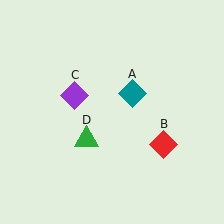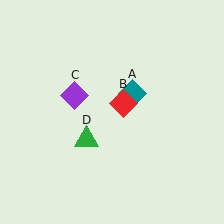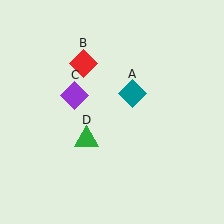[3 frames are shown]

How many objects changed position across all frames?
1 object changed position: red diamond (object B).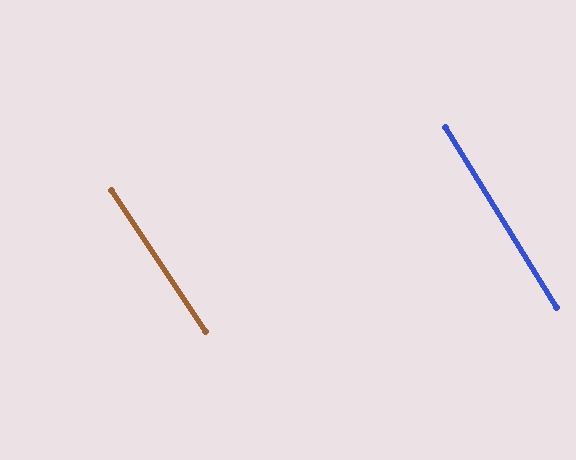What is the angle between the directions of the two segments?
Approximately 2 degrees.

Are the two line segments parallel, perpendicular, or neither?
Parallel — their directions differ by only 2.0°.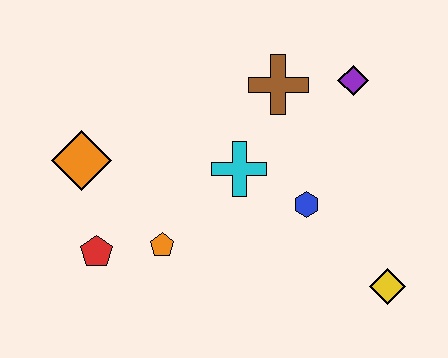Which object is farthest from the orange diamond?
The yellow diamond is farthest from the orange diamond.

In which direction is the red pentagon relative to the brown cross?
The red pentagon is to the left of the brown cross.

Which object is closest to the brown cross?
The purple diamond is closest to the brown cross.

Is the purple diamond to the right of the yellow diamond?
No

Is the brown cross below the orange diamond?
No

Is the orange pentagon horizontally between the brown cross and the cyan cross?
No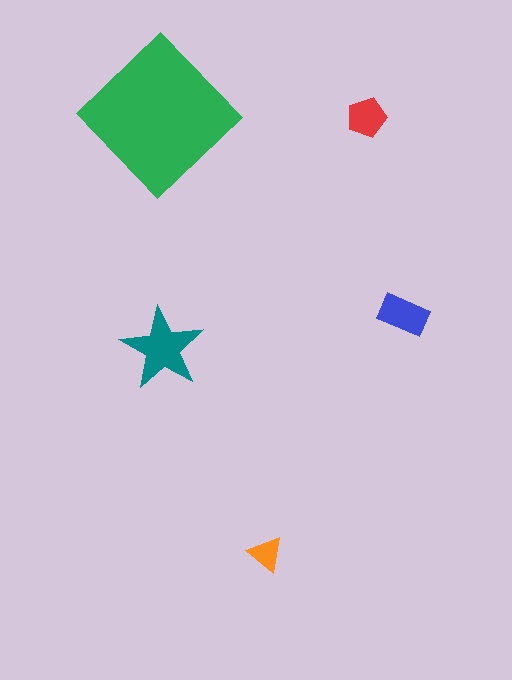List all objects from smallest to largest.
The orange triangle, the red pentagon, the blue rectangle, the teal star, the green diamond.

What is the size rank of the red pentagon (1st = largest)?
4th.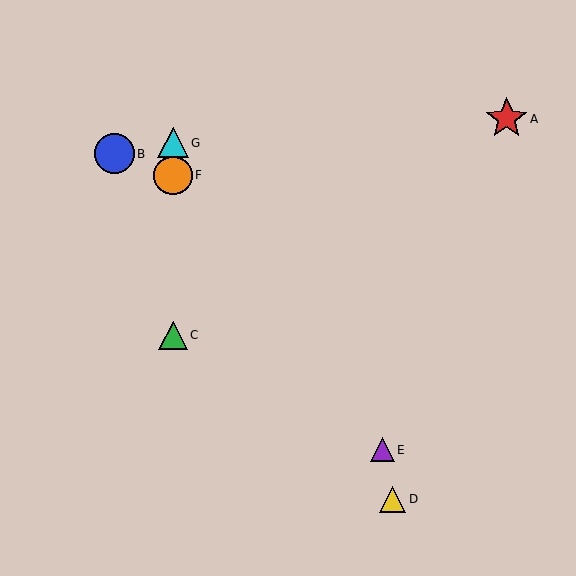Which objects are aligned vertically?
Objects C, F, G are aligned vertically.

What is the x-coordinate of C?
Object C is at x≈173.